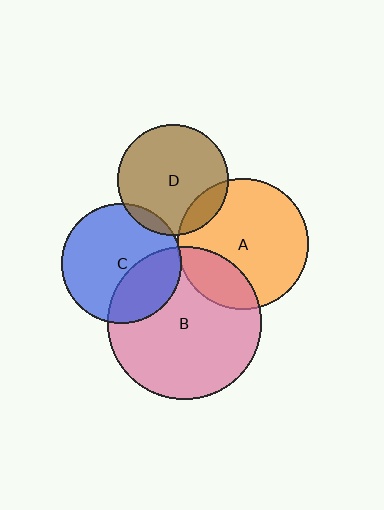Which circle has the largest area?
Circle B (pink).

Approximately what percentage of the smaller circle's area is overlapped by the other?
Approximately 5%.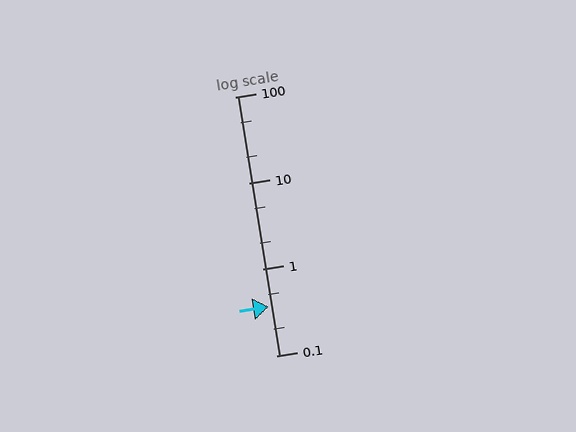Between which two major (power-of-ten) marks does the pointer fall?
The pointer is between 0.1 and 1.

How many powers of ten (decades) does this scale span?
The scale spans 3 decades, from 0.1 to 100.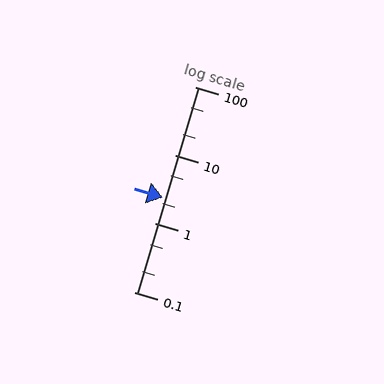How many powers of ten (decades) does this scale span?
The scale spans 3 decades, from 0.1 to 100.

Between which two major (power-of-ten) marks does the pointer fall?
The pointer is between 1 and 10.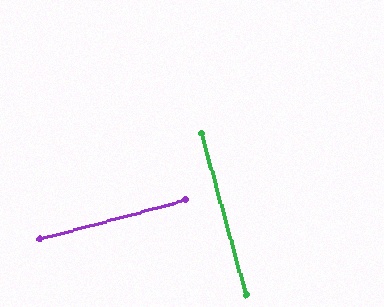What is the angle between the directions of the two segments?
Approximately 90 degrees.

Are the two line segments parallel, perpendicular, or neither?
Perpendicular — they meet at approximately 90°.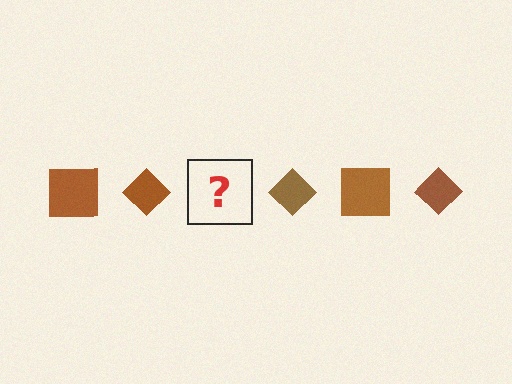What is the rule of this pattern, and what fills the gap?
The rule is that the pattern cycles through square, diamond shapes in brown. The gap should be filled with a brown square.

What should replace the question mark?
The question mark should be replaced with a brown square.